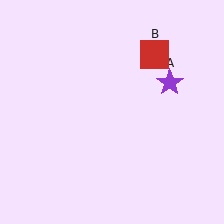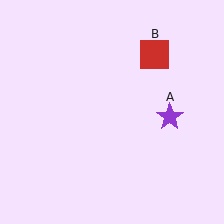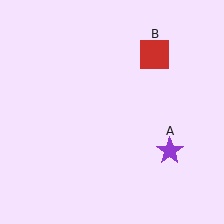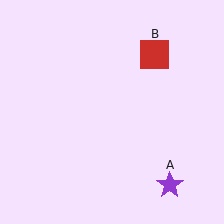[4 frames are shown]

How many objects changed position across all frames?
1 object changed position: purple star (object A).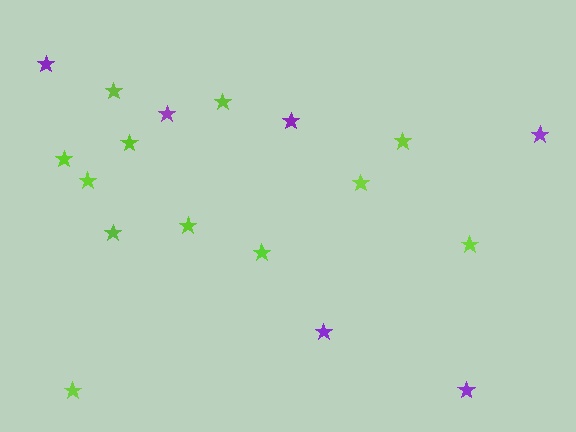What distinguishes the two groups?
There are 2 groups: one group of purple stars (6) and one group of lime stars (12).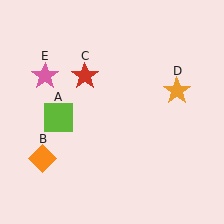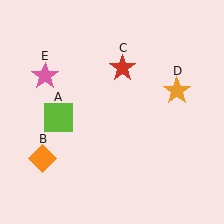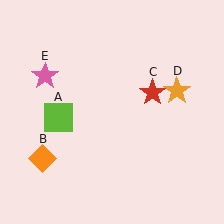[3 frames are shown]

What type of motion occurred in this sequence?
The red star (object C) rotated clockwise around the center of the scene.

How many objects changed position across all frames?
1 object changed position: red star (object C).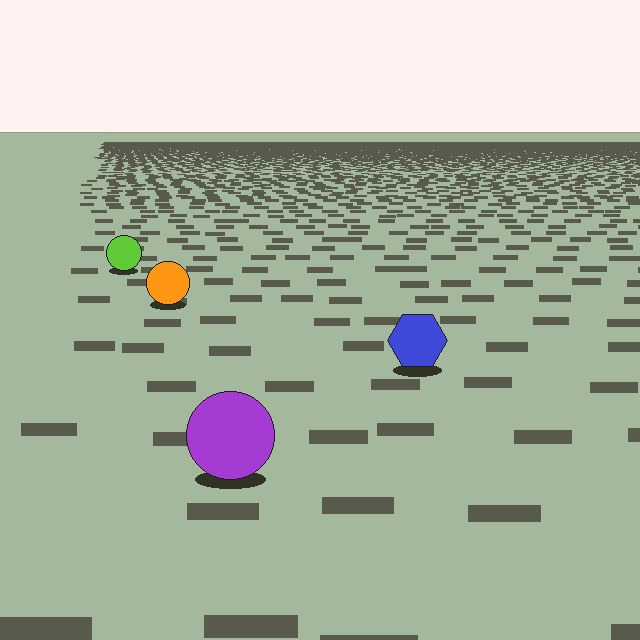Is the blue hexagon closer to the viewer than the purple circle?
No. The purple circle is closer — you can tell from the texture gradient: the ground texture is coarser near it.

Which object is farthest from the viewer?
The lime circle is farthest from the viewer. It appears smaller and the ground texture around it is denser.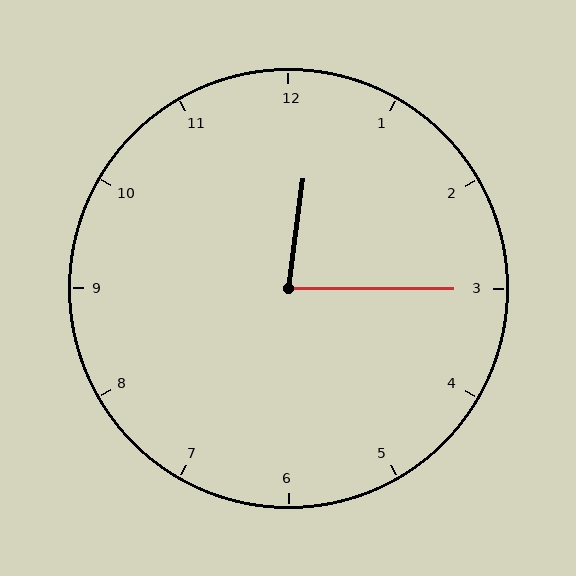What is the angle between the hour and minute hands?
Approximately 82 degrees.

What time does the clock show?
12:15.